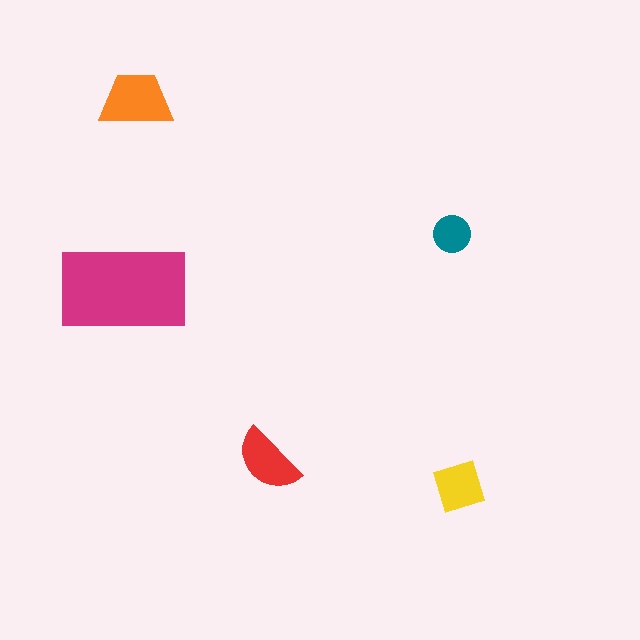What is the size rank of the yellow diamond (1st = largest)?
4th.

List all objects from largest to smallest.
The magenta rectangle, the orange trapezoid, the red semicircle, the yellow diamond, the teal circle.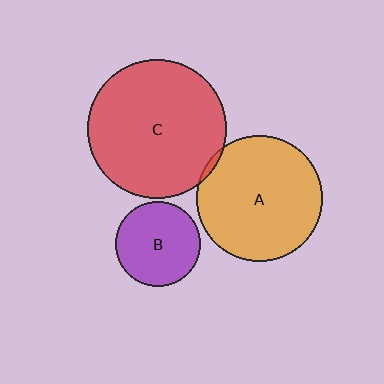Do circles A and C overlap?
Yes.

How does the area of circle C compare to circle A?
Approximately 1.2 times.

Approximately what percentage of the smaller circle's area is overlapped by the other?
Approximately 5%.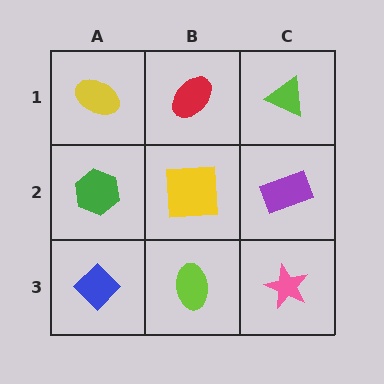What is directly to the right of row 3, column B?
A pink star.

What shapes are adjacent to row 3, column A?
A green hexagon (row 2, column A), a lime ellipse (row 3, column B).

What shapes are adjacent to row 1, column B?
A yellow square (row 2, column B), a yellow ellipse (row 1, column A), a lime triangle (row 1, column C).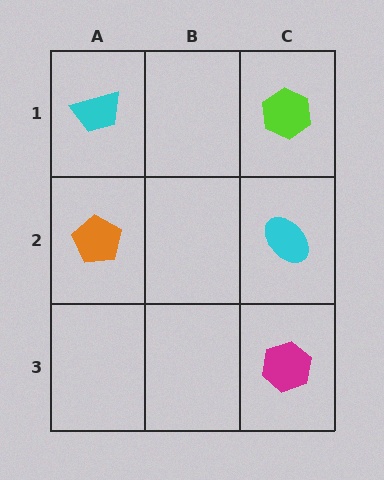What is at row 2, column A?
An orange pentagon.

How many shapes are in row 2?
2 shapes.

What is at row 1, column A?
A cyan trapezoid.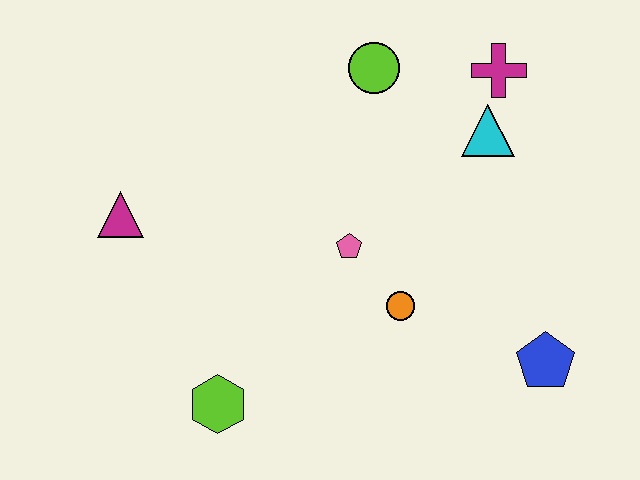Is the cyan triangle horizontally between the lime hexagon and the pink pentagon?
No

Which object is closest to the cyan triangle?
The magenta cross is closest to the cyan triangle.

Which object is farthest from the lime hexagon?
The magenta cross is farthest from the lime hexagon.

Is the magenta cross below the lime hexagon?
No